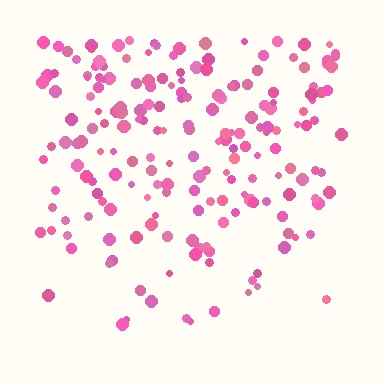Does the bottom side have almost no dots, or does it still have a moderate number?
Still a moderate number, just noticeably fewer than the top.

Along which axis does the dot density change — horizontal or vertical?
Vertical.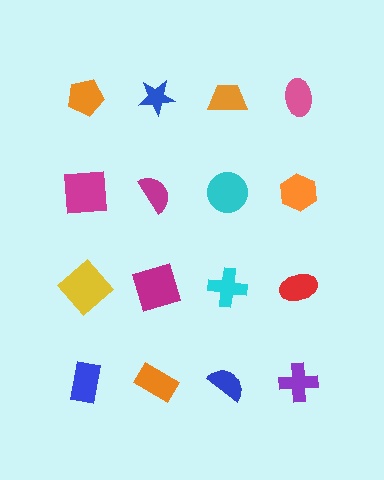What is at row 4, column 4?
A purple cross.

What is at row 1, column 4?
A pink ellipse.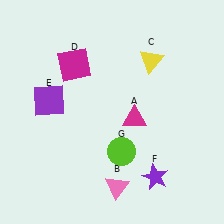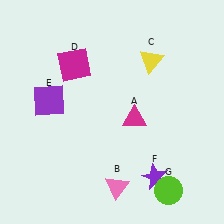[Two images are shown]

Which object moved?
The lime circle (G) moved right.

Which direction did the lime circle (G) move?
The lime circle (G) moved right.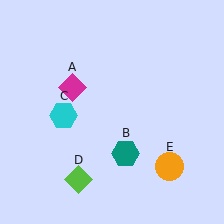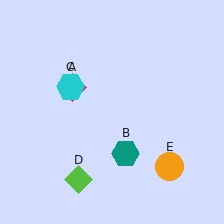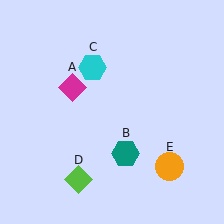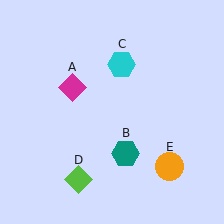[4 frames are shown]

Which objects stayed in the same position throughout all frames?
Magenta diamond (object A) and teal hexagon (object B) and lime diamond (object D) and orange circle (object E) remained stationary.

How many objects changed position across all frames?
1 object changed position: cyan hexagon (object C).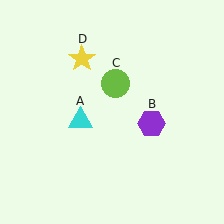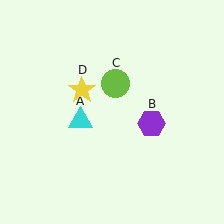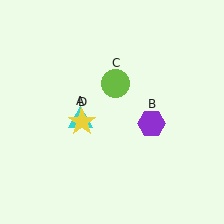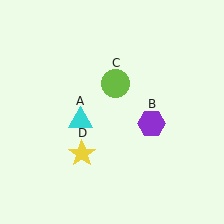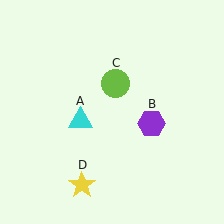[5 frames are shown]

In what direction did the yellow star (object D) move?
The yellow star (object D) moved down.